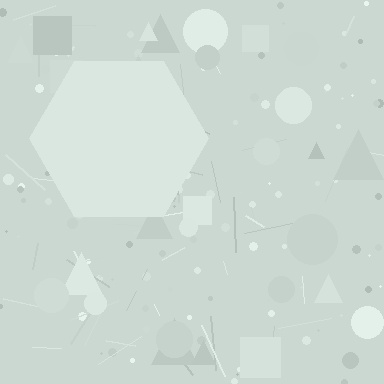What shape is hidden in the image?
A hexagon is hidden in the image.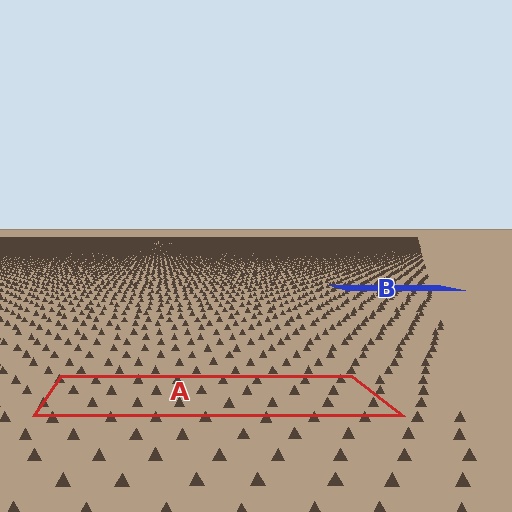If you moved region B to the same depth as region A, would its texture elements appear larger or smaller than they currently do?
They would appear larger. At a closer depth, the same texture elements are projected at a bigger on-screen size.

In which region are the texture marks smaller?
The texture marks are smaller in region B, because it is farther away.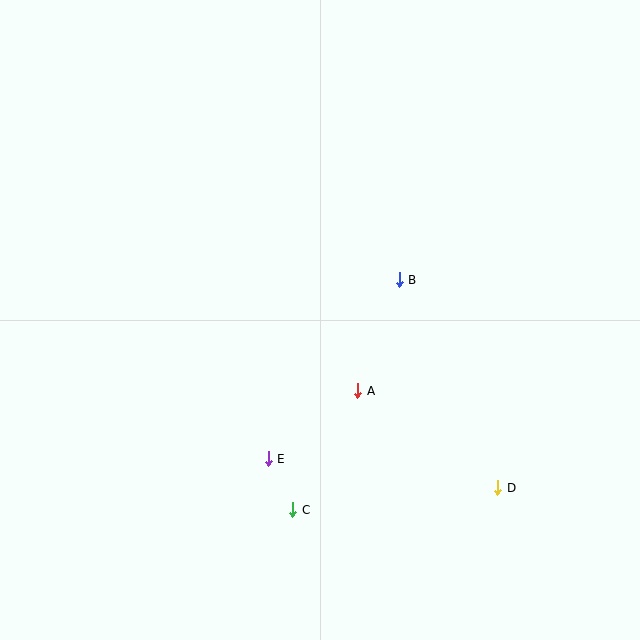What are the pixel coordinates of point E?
Point E is at (268, 459).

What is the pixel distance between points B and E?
The distance between B and E is 222 pixels.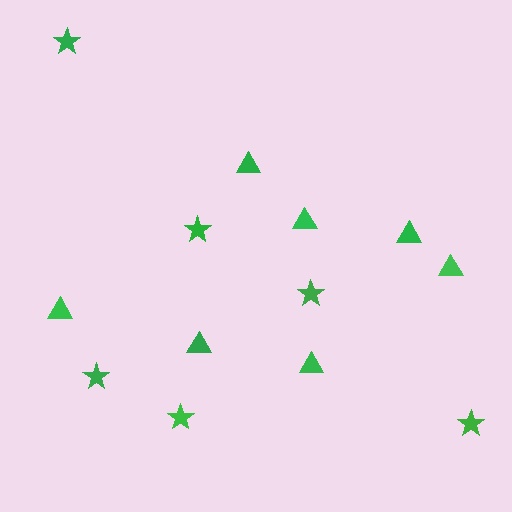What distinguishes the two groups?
There are 2 groups: one group of triangles (7) and one group of stars (6).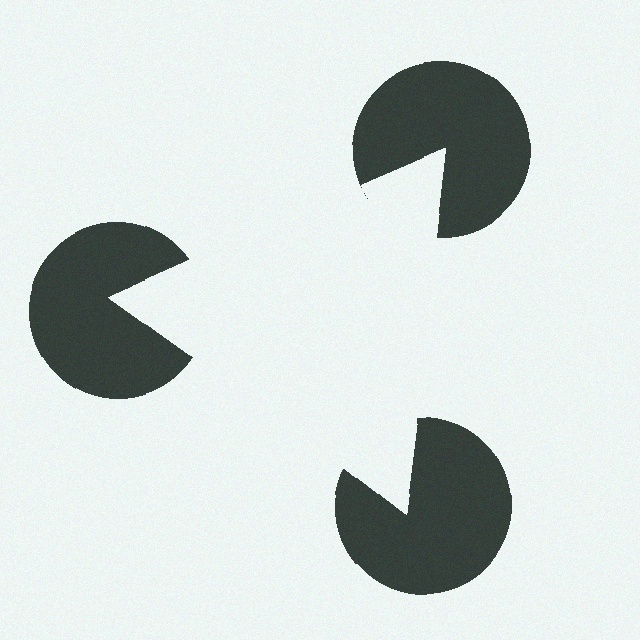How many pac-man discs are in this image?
There are 3 — one at each vertex of the illusory triangle.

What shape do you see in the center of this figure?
An illusory triangle — its edges are inferred from the aligned wedge cuts in the pac-man discs, not physically drawn.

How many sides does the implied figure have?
3 sides.